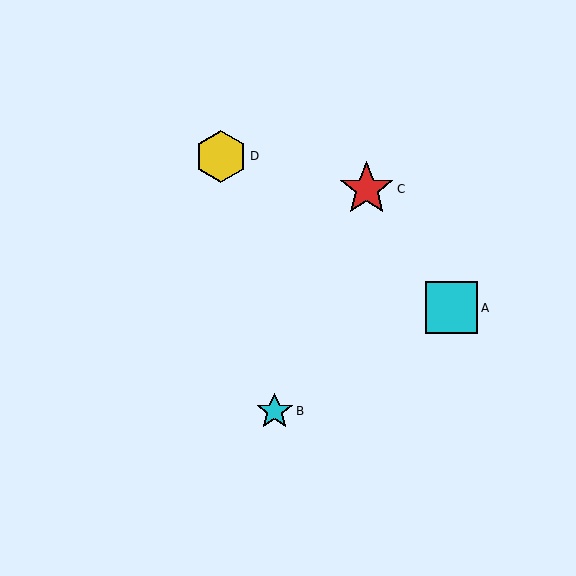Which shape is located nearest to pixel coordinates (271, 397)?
The cyan star (labeled B) at (275, 411) is nearest to that location.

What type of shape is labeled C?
Shape C is a red star.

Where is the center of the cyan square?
The center of the cyan square is at (451, 308).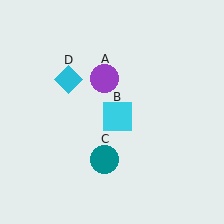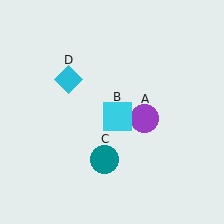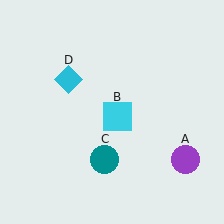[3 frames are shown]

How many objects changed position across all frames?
1 object changed position: purple circle (object A).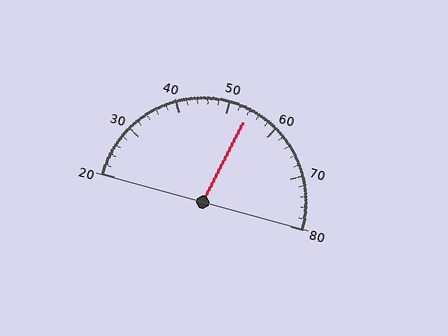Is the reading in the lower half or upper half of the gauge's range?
The reading is in the upper half of the range (20 to 80).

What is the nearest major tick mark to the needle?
The nearest major tick mark is 50.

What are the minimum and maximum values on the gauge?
The gauge ranges from 20 to 80.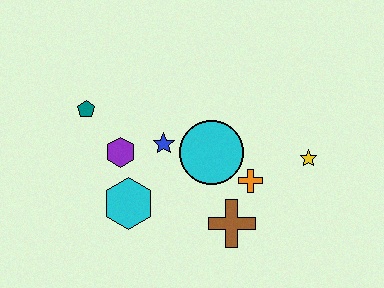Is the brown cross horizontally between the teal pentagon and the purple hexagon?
No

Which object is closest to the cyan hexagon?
The purple hexagon is closest to the cyan hexagon.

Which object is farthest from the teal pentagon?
The yellow star is farthest from the teal pentagon.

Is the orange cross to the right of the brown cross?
Yes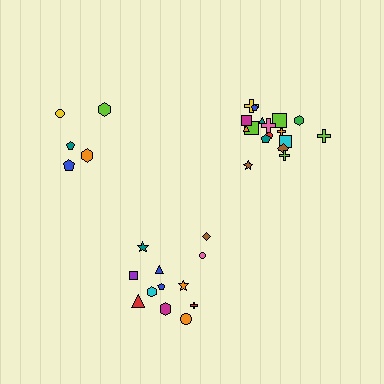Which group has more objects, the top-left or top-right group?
The top-right group.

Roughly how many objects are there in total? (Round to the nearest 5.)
Roughly 35 objects in total.